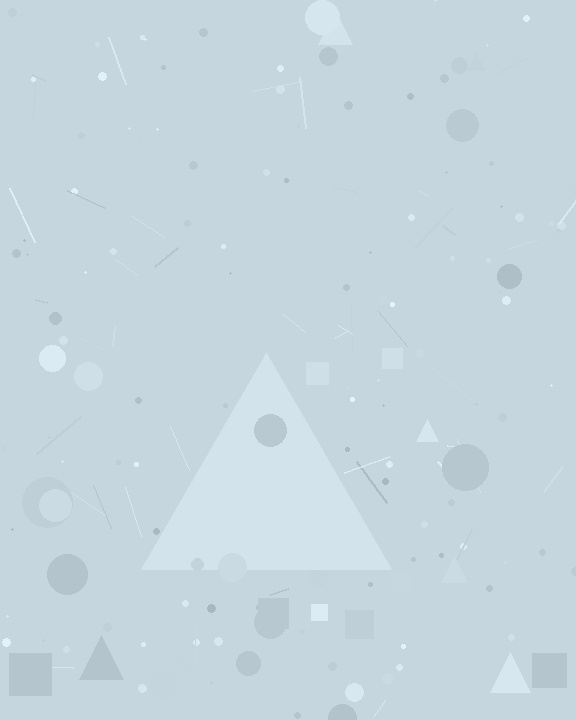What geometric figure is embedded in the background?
A triangle is embedded in the background.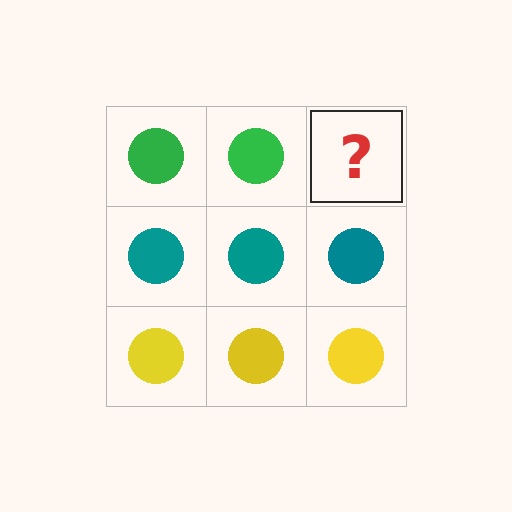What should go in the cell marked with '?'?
The missing cell should contain a green circle.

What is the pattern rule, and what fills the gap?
The rule is that each row has a consistent color. The gap should be filled with a green circle.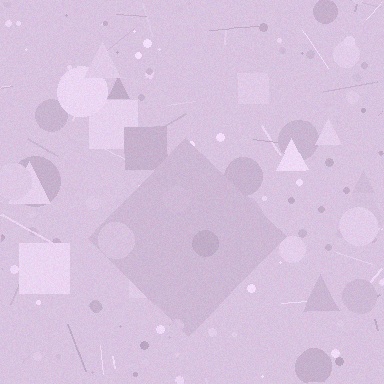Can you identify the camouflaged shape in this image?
The camouflaged shape is a diamond.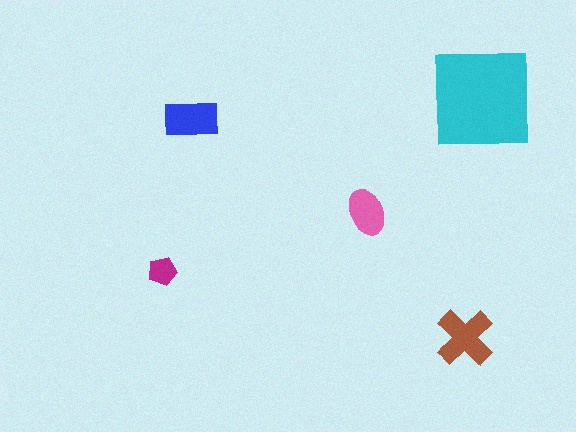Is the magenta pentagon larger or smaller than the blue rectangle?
Smaller.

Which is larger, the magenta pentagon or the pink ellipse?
The pink ellipse.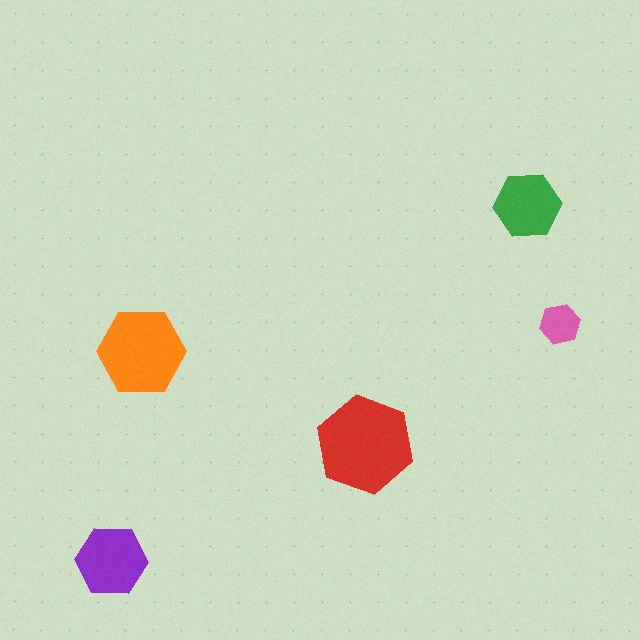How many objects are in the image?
There are 5 objects in the image.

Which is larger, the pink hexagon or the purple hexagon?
The purple one.